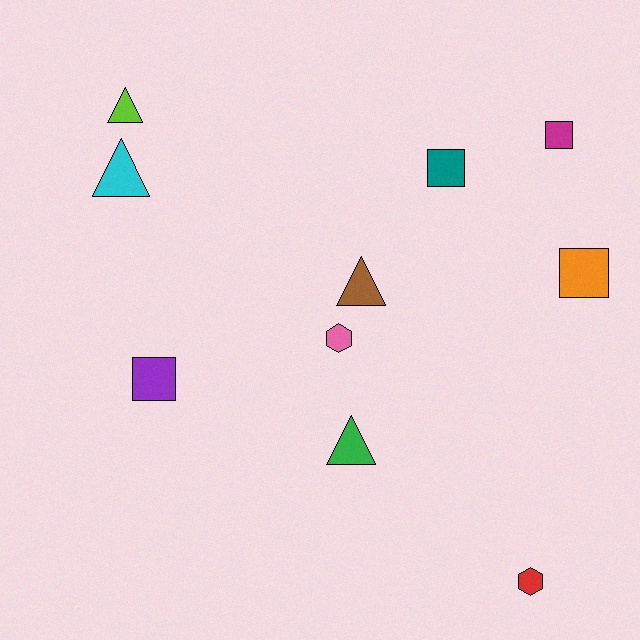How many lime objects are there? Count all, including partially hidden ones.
There is 1 lime object.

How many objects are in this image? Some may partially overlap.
There are 10 objects.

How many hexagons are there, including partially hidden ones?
There are 2 hexagons.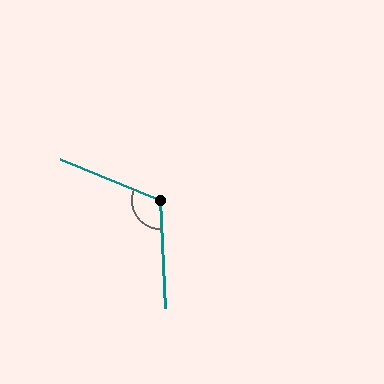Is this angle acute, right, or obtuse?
It is obtuse.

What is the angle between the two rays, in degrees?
Approximately 115 degrees.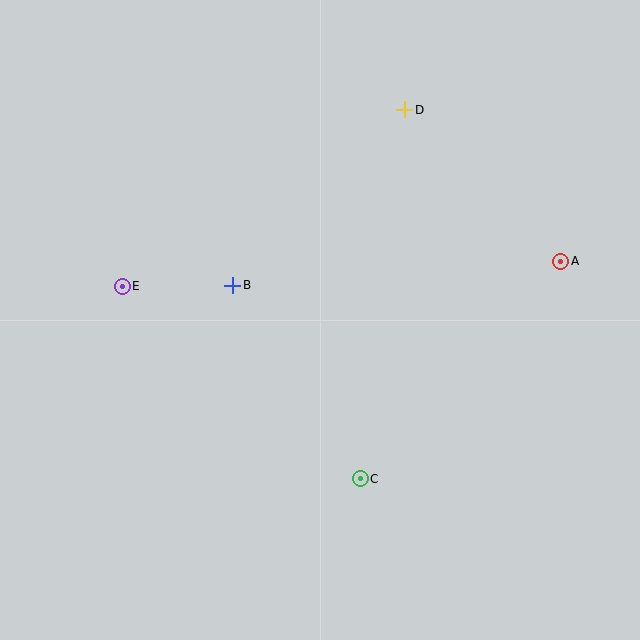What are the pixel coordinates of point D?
Point D is at (405, 110).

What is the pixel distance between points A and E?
The distance between A and E is 439 pixels.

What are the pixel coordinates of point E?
Point E is at (122, 286).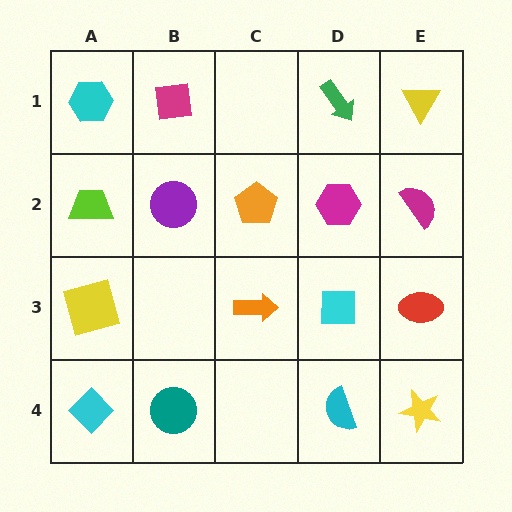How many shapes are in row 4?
4 shapes.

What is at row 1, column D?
A green arrow.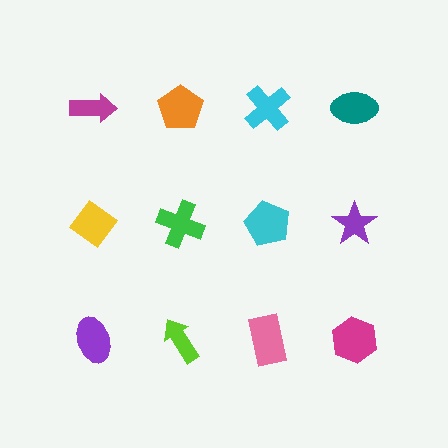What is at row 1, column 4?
A teal ellipse.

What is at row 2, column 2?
A green cross.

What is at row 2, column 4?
A purple star.